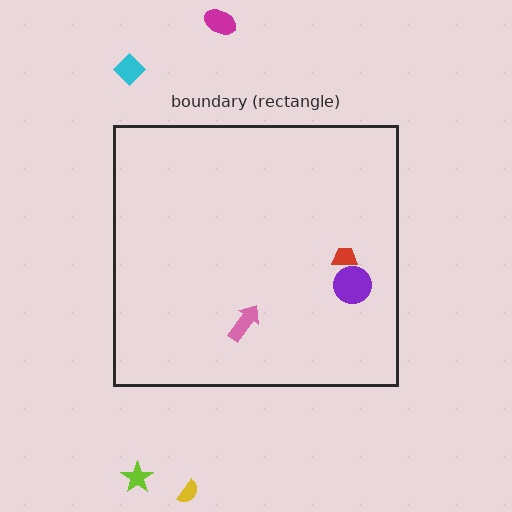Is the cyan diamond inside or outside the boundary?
Outside.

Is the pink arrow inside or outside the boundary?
Inside.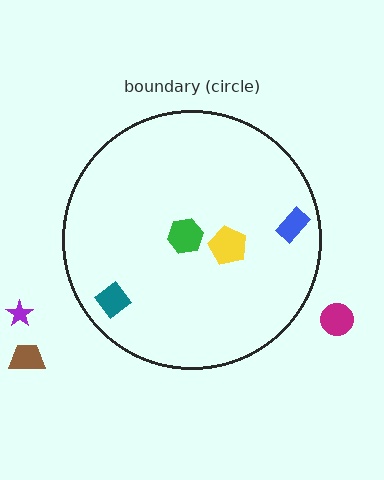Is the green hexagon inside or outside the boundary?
Inside.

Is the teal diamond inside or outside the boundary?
Inside.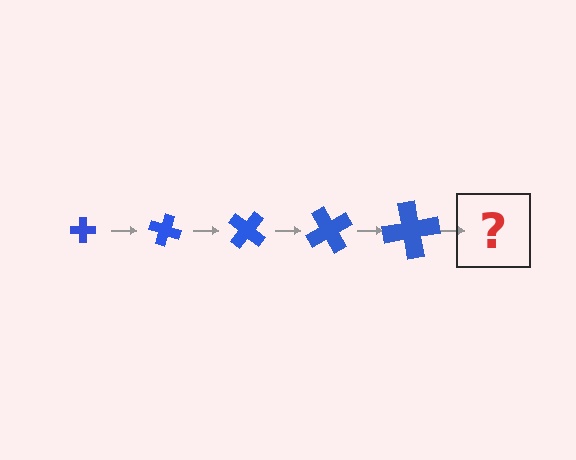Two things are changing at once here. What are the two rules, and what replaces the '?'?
The two rules are that the cross grows larger each step and it rotates 20 degrees each step. The '?' should be a cross, larger than the previous one and rotated 100 degrees from the start.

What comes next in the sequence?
The next element should be a cross, larger than the previous one and rotated 100 degrees from the start.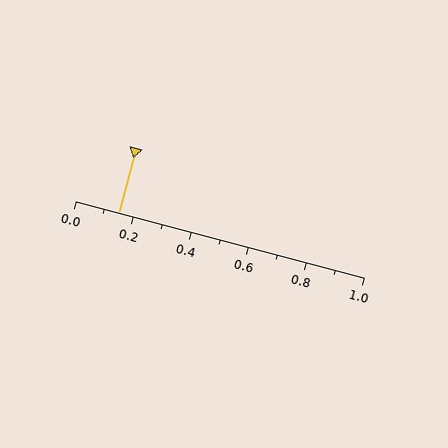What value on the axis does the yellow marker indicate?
The marker indicates approximately 0.15.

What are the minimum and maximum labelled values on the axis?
The axis runs from 0.0 to 1.0.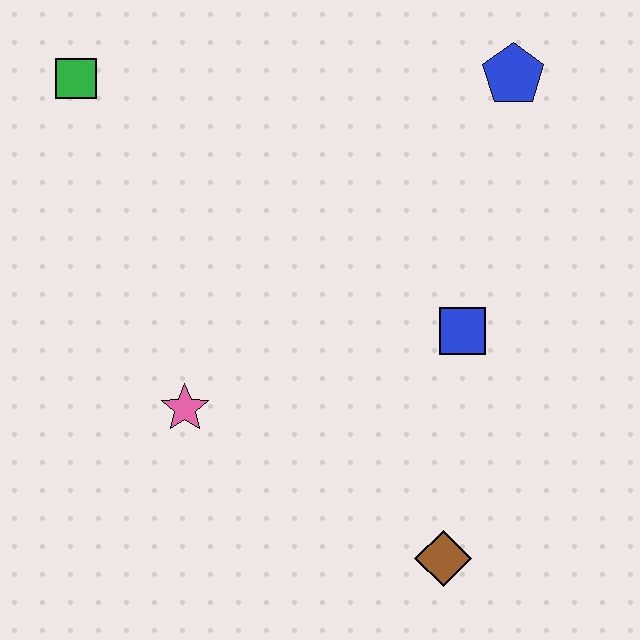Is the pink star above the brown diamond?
Yes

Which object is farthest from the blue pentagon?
The brown diamond is farthest from the blue pentagon.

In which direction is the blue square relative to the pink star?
The blue square is to the right of the pink star.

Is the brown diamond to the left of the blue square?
Yes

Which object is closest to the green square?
The pink star is closest to the green square.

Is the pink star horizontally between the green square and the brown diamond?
Yes